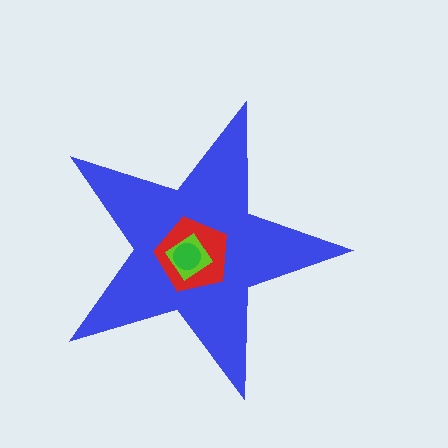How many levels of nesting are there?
4.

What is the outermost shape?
The blue star.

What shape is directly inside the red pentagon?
The lime diamond.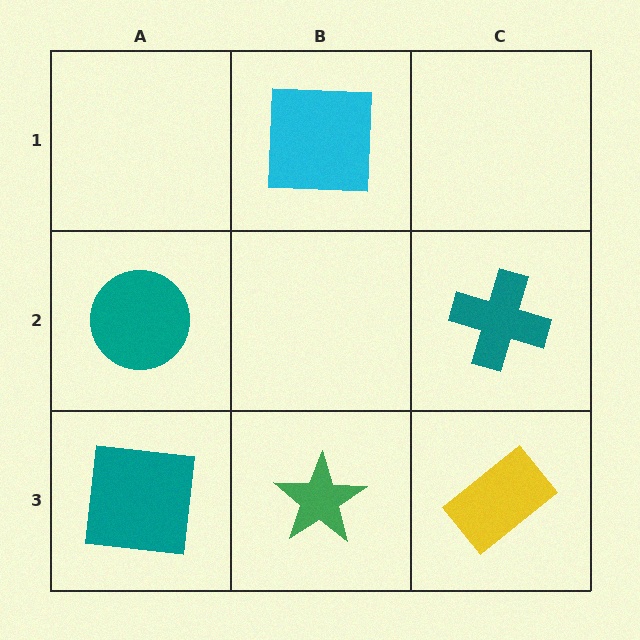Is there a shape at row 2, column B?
No, that cell is empty.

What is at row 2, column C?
A teal cross.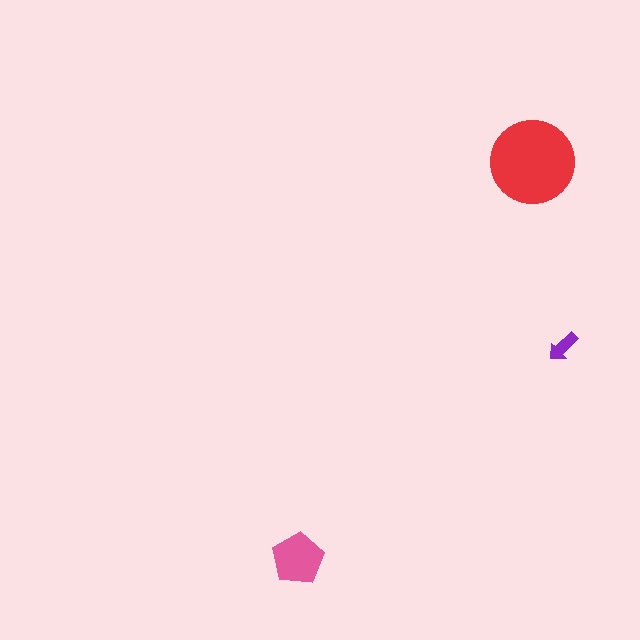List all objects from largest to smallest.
The red circle, the pink pentagon, the purple arrow.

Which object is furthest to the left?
The pink pentagon is leftmost.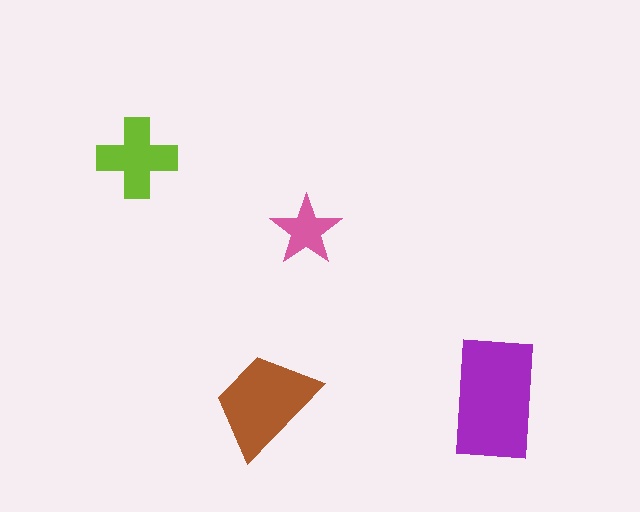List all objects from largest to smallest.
The purple rectangle, the brown trapezoid, the lime cross, the pink star.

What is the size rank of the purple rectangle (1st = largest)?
1st.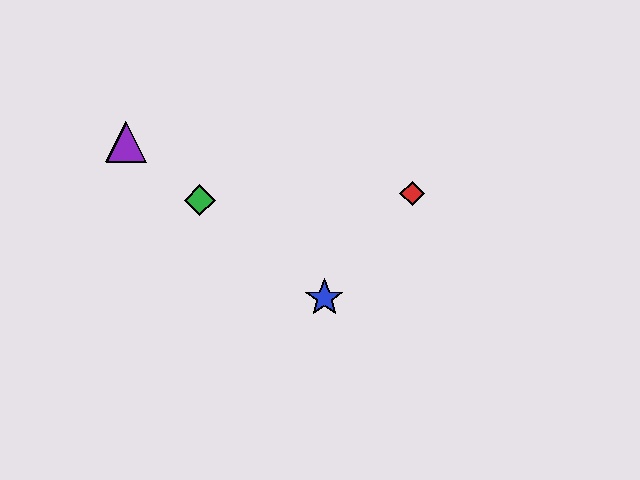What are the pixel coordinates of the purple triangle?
The purple triangle is at (127, 143).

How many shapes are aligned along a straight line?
4 shapes (the blue star, the green diamond, the yellow triangle, the purple triangle) are aligned along a straight line.